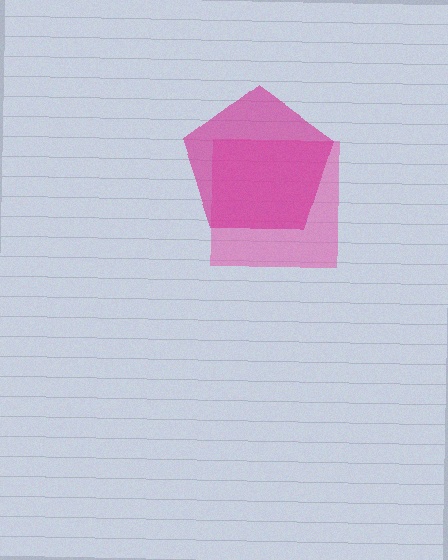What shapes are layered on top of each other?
The layered shapes are: a pink square, a magenta pentagon.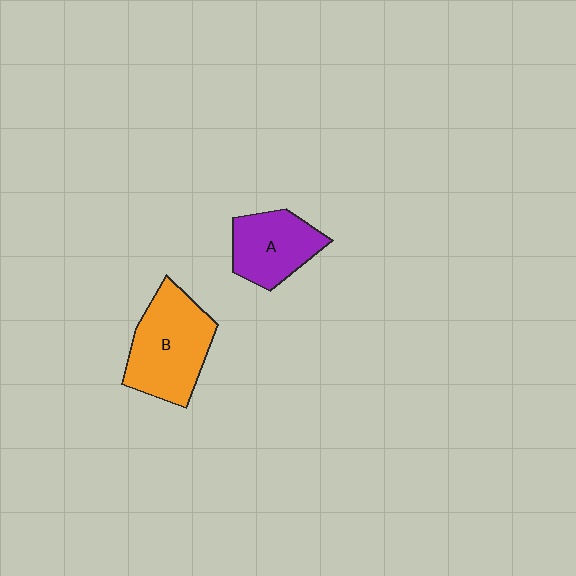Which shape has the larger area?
Shape B (orange).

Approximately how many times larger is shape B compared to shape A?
Approximately 1.4 times.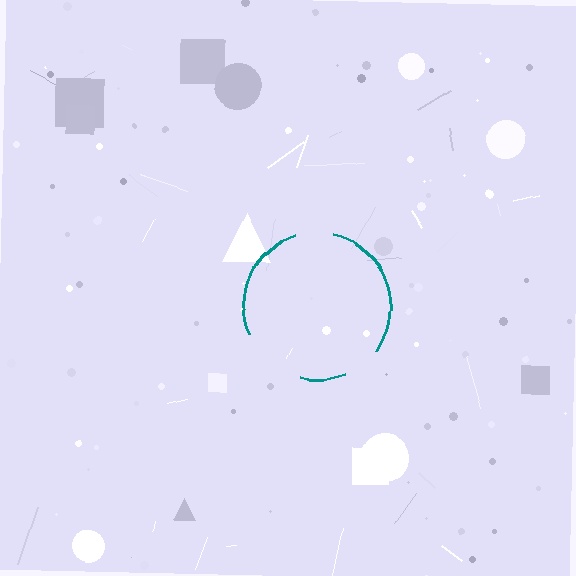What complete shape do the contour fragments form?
The contour fragments form a circle.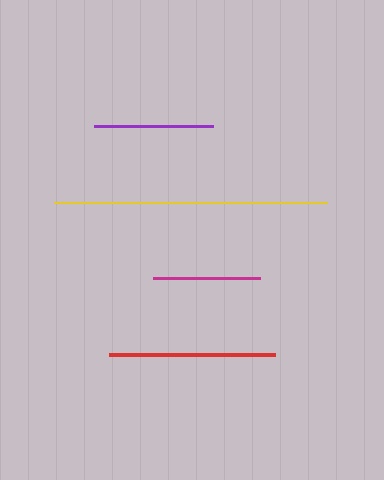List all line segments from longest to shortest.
From longest to shortest: yellow, red, purple, magenta.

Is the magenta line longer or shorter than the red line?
The red line is longer than the magenta line.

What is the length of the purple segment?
The purple segment is approximately 119 pixels long.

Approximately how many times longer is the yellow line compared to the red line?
The yellow line is approximately 1.6 times the length of the red line.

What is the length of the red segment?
The red segment is approximately 166 pixels long.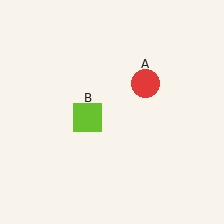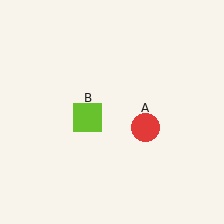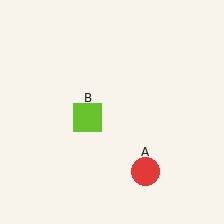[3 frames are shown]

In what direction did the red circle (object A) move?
The red circle (object A) moved down.